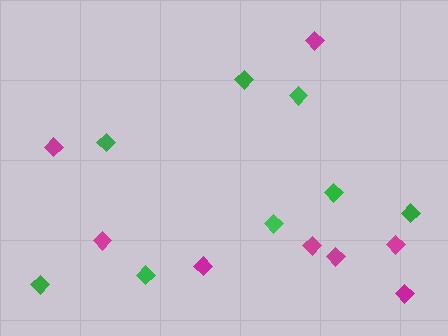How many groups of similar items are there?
There are 2 groups: one group of green diamonds (8) and one group of magenta diamonds (8).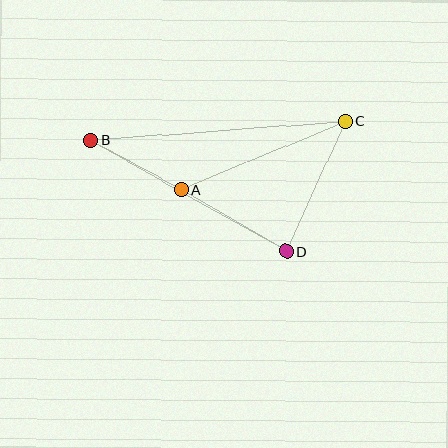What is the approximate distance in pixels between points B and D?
The distance between B and D is approximately 225 pixels.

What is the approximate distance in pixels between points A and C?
The distance between A and C is approximately 177 pixels.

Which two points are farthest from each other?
Points B and C are farthest from each other.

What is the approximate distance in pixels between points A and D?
The distance between A and D is approximately 122 pixels.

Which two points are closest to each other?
Points A and B are closest to each other.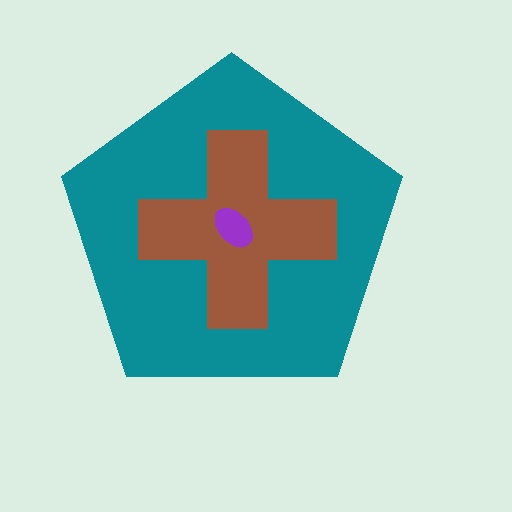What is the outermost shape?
The teal pentagon.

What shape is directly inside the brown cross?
The purple ellipse.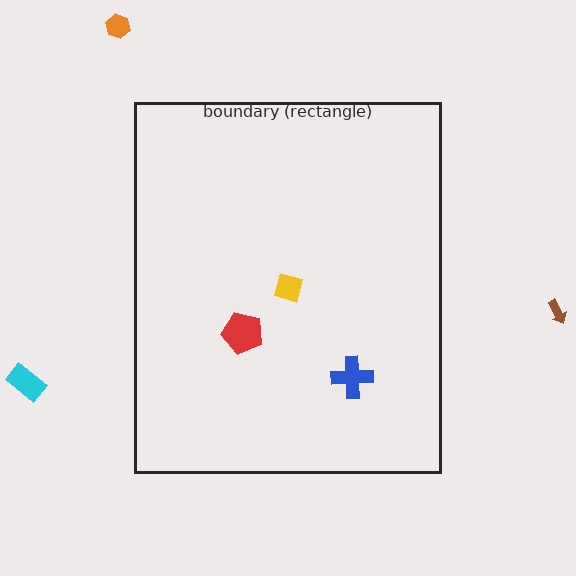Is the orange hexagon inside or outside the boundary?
Outside.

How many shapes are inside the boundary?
3 inside, 3 outside.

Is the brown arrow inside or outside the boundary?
Outside.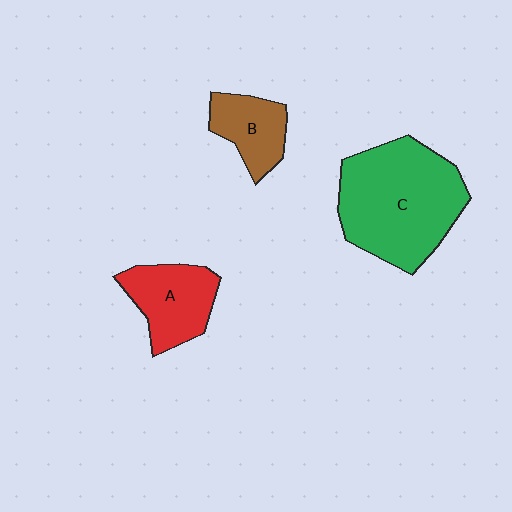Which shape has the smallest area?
Shape B (brown).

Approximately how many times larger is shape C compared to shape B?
Approximately 2.7 times.